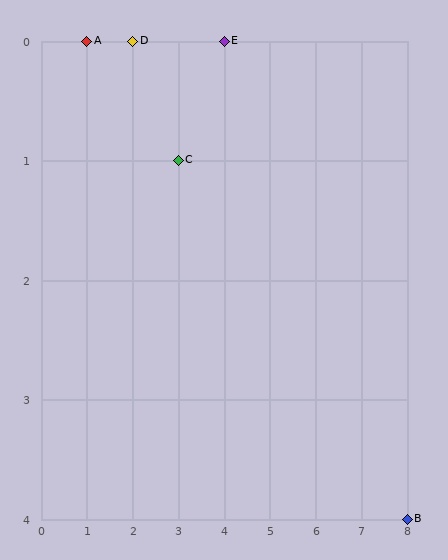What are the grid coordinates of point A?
Point A is at grid coordinates (1, 0).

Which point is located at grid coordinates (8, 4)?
Point B is at (8, 4).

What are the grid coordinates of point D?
Point D is at grid coordinates (2, 0).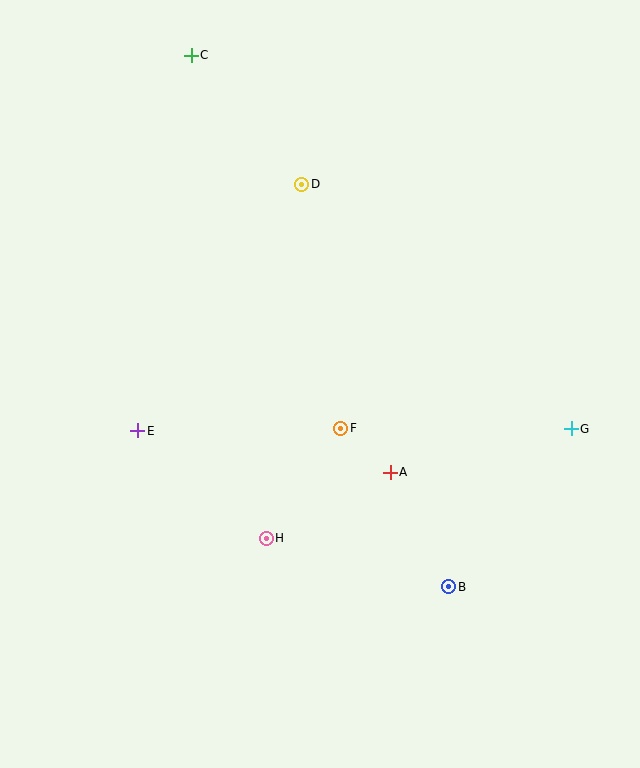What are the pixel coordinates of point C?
Point C is at (191, 55).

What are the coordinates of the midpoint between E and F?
The midpoint between E and F is at (239, 430).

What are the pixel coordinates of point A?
Point A is at (390, 472).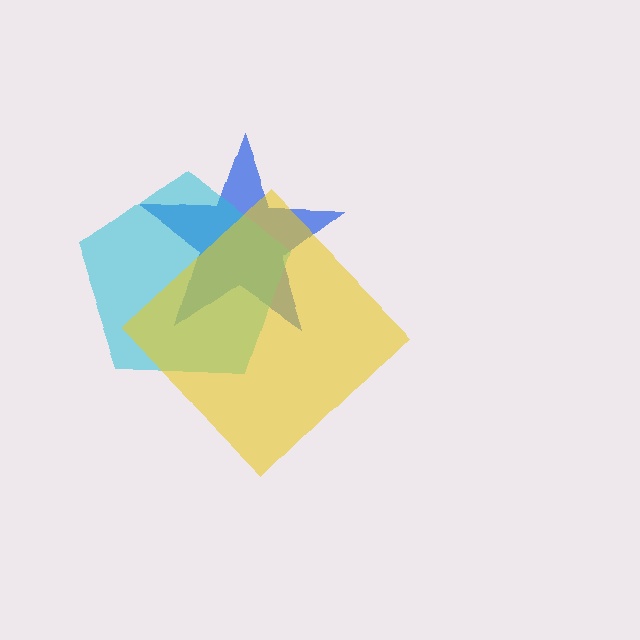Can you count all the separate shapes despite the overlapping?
Yes, there are 3 separate shapes.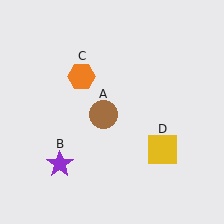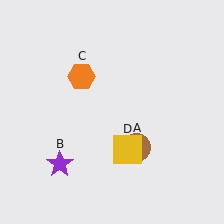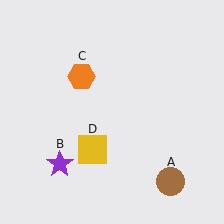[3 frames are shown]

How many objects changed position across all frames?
2 objects changed position: brown circle (object A), yellow square (object D).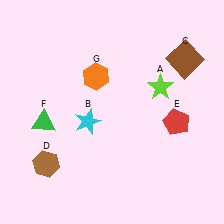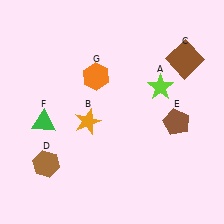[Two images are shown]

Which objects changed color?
B changed from cyan to orange. E changed from red to brown.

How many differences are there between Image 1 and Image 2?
There are 2 differences between the two images.